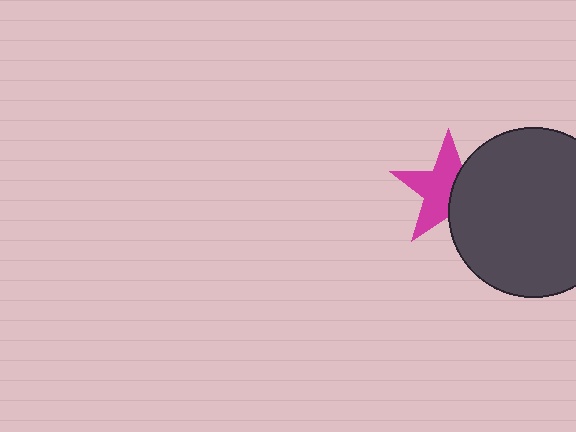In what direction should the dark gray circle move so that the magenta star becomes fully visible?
The dark gray circle should move right. That is the shortest direction to clear the overlap and leave the magenta star fully visible.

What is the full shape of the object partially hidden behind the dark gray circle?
The partially hidden object is a magenta star.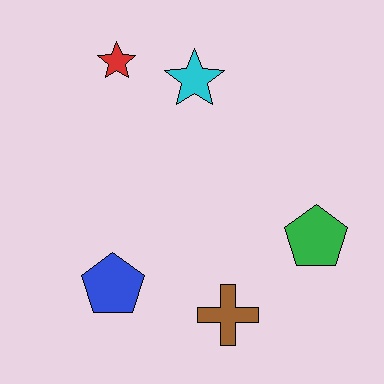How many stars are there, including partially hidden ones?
There are 2 stars.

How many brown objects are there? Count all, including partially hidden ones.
There is 1 brown object.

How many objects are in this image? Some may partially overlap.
There are 5 objects.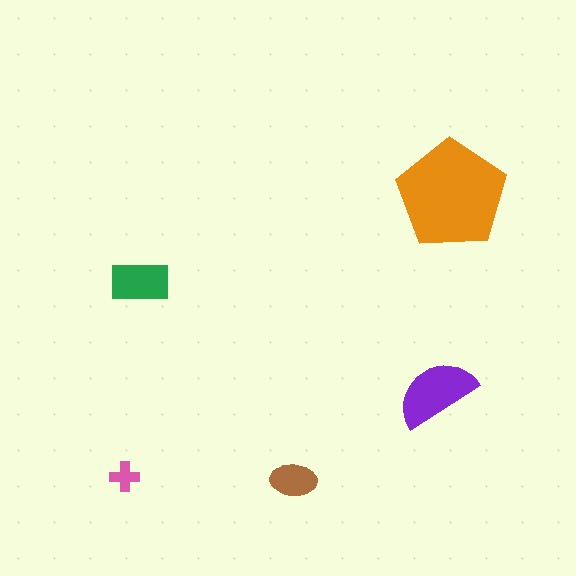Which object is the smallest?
The pink cross.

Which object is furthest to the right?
The orange pentagon is rightmost.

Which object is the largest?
The orange pentagon.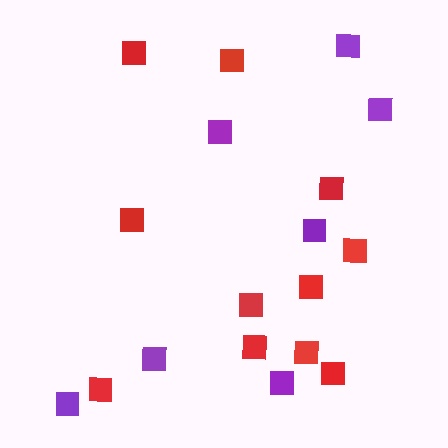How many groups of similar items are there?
There are 2 groups: one group of red squares (11) and one group of purple squares (7).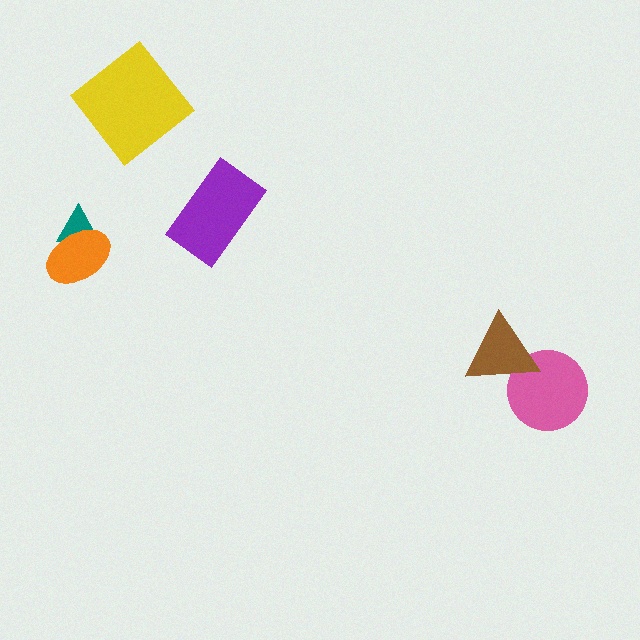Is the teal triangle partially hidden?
Yes, it is partially covered by another shape.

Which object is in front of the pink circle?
The brown triangle is in front of the pink circle.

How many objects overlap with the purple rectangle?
0 objects overlap with the purple rectangle.